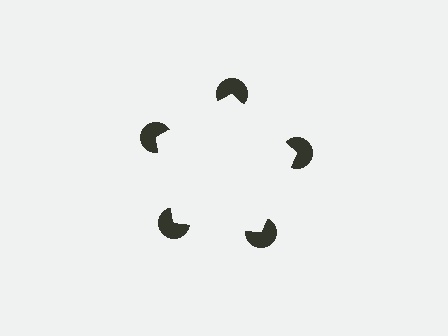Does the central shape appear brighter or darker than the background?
It typically appears slightly brighter than the background, even though no actual brightness change is drawn.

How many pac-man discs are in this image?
There are 5 — one at each vertex of the illusory pentagon.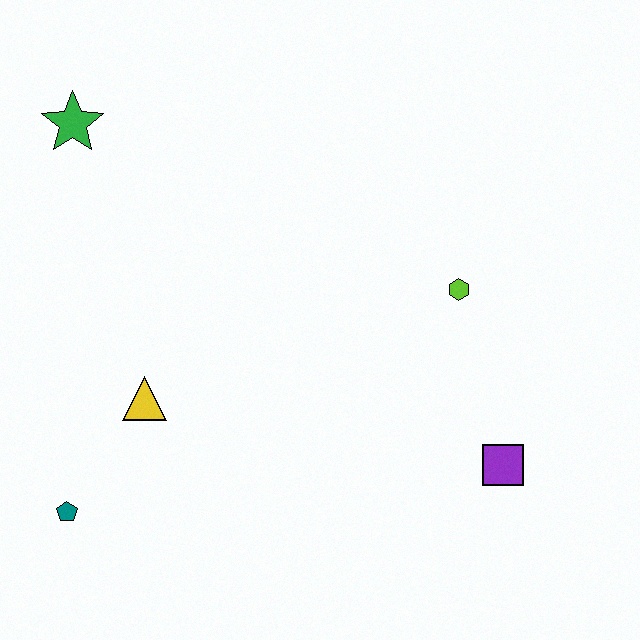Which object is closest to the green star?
The yellow triangle is closest to the green star.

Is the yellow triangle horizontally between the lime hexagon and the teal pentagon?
Yes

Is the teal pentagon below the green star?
Yes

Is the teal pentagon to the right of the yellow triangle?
No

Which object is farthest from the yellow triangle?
The purple square is farthest from the yellow triangle.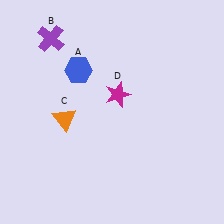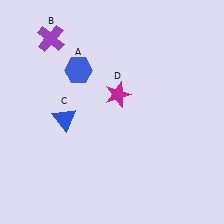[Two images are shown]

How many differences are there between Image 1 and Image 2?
There is 1 difference between the two images.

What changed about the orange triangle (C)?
In Image 1, C is orange. In Image 2, it changed to blue.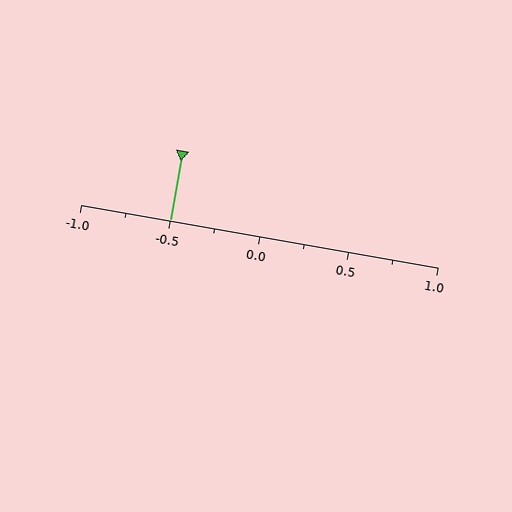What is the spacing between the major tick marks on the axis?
The major ticks are spaced 0.5 apart.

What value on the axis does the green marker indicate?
The marker indicates approximately -0.5.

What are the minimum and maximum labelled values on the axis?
The axis runs from -1.0 to 1.0.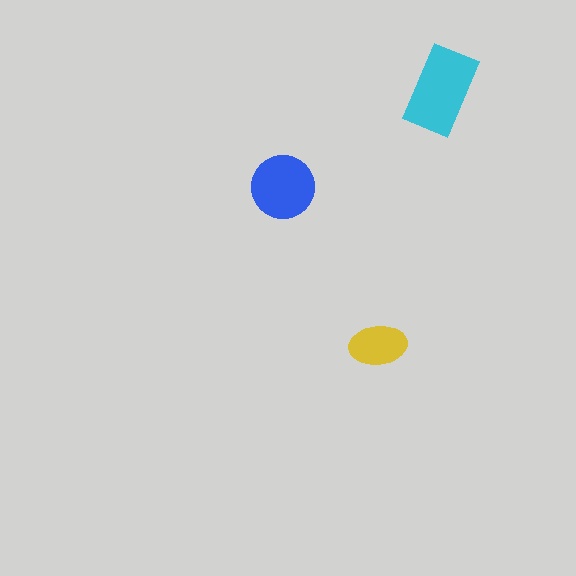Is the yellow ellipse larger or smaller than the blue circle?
Smaller.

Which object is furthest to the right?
The cyan rectangle is rightmost.